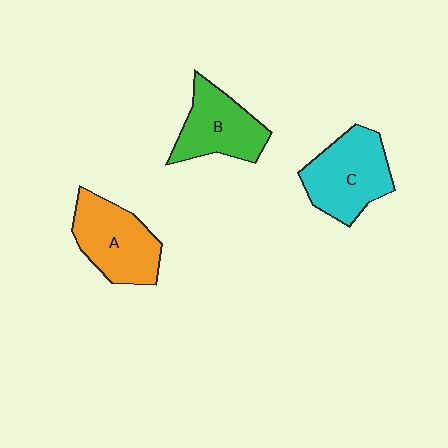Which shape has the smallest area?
Shape B (green).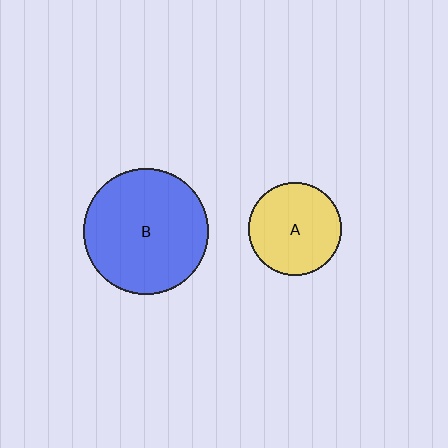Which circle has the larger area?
Circle B (blue).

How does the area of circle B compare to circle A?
Approximately 1.8 times.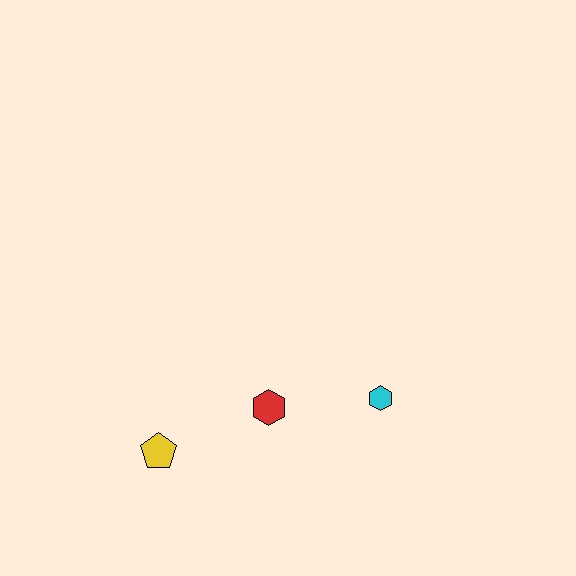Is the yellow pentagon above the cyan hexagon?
No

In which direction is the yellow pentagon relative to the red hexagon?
The yellow pentagon is to the left of the red hexagon.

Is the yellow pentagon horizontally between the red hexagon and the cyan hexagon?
No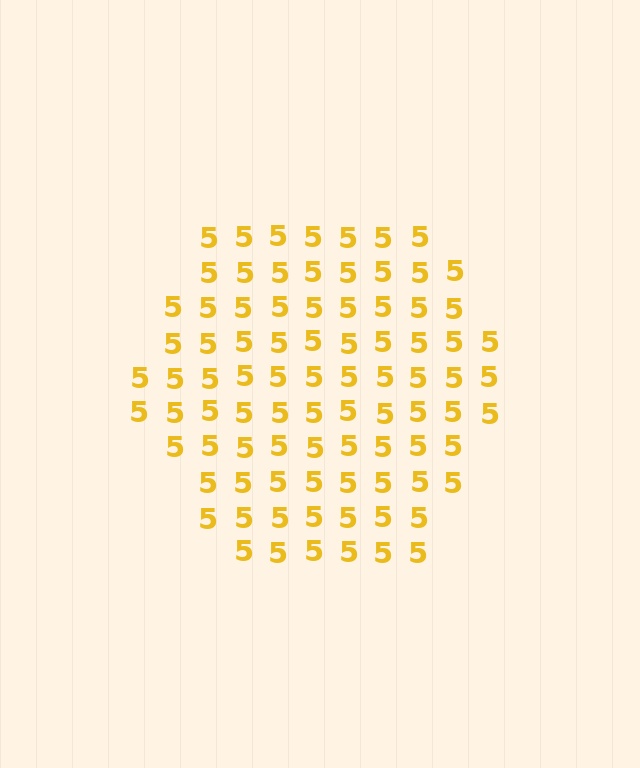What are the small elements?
The small elements are digit 5's.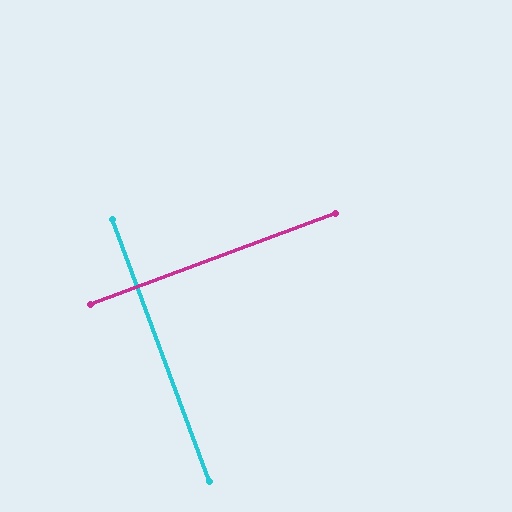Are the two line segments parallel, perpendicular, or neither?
Perpendicular — they meet at approximately 90°.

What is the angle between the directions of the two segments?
Approximately 90 degrees.